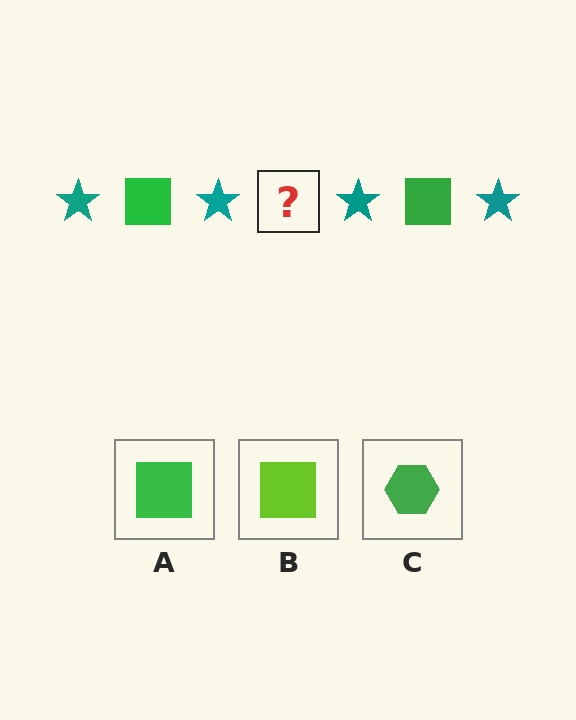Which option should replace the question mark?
Option A.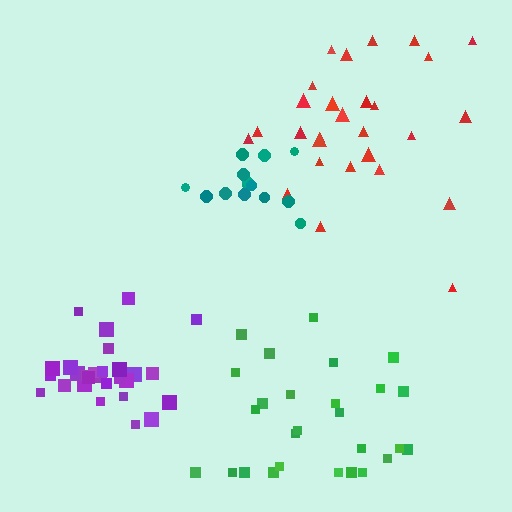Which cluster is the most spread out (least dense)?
Red.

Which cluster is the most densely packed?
Purple.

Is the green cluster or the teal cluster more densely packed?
Teal.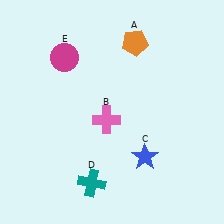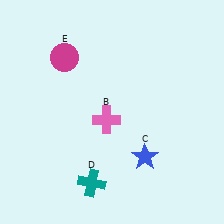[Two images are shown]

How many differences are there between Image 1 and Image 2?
There is 1 difference between the two images.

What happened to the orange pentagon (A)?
The orange pentagon (A) was removed in Image 2. It was in the top-right area of Image 1.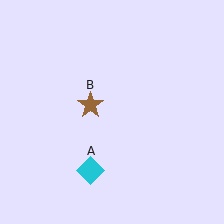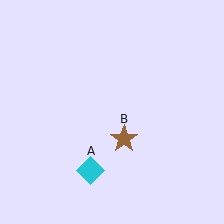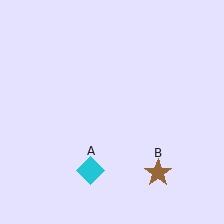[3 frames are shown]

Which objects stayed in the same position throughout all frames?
Cyan diamond (object A) remained stationary.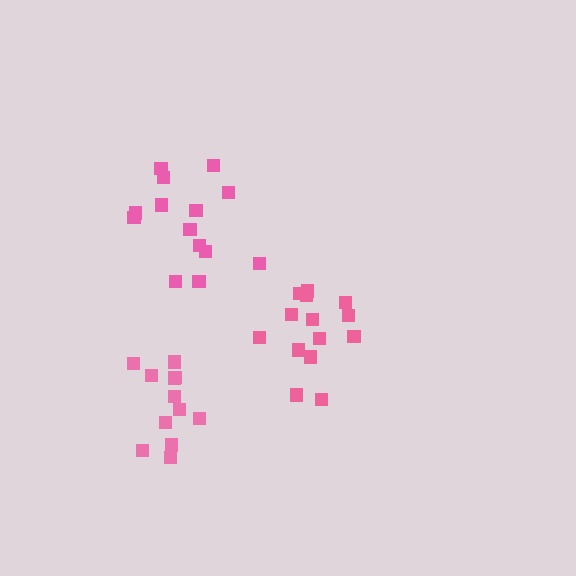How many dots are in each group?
Group 1: 14 dots, Group 2: 14 dots, Group 3: 12 dots (40 total).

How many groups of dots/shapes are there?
There are 3 groups.